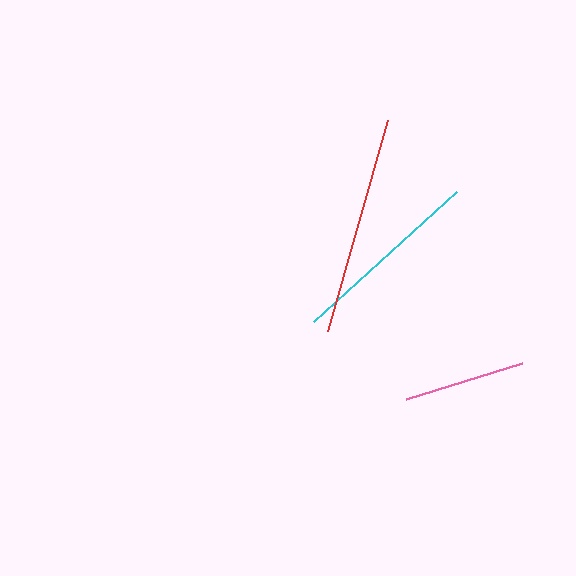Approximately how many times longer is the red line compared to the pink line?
The red line is approximately 1.8 times the length of the pink line.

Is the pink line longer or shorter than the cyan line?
The cyan line is longer than the pink line.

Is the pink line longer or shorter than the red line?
The red line is longer than the pink line.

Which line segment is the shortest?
The pink line is the shortest at approximately 122 pixels.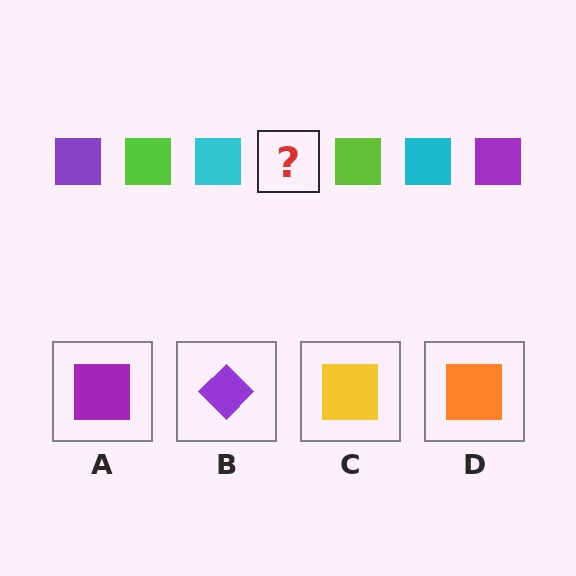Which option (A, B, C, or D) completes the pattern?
A.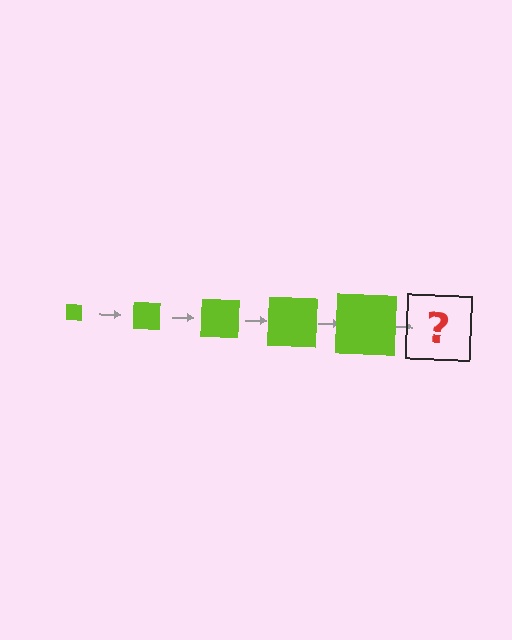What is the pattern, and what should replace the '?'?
The pattern is that the square gets progressively larger each step. The '?' should be a lime square, larger than the previous one.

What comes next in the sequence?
The next element should be a lime square, larger than the previous one.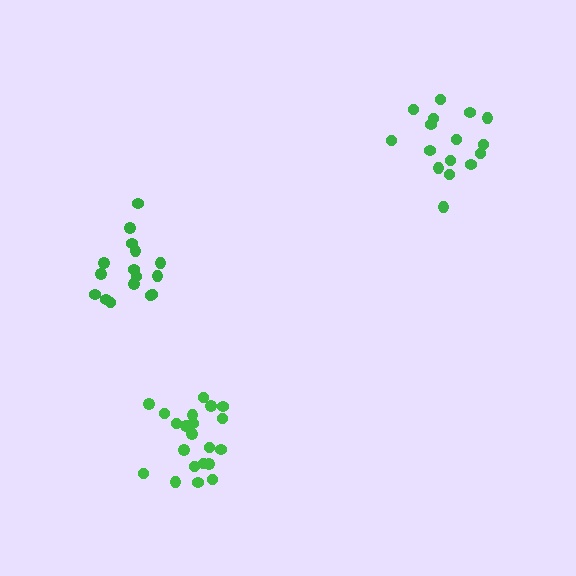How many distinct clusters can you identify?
There are 3 distinct clusters.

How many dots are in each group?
Group 1: 16 dots, Group 2: 21 dots, Group 3: 16 dots (53 total).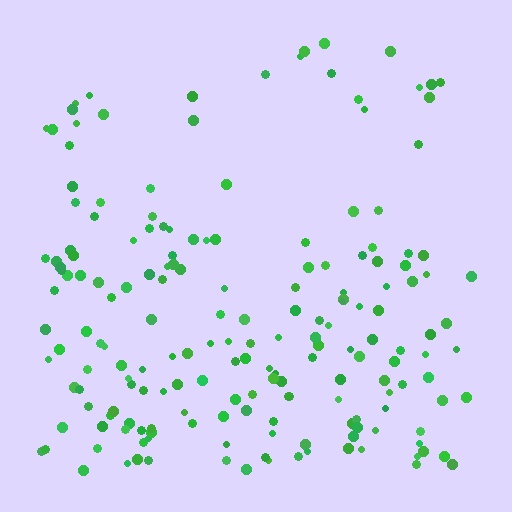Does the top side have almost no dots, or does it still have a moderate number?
Still a moderate number, just noticeably fewer than the bottom.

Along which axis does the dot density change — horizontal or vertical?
Vertical.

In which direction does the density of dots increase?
From top to bottom, with the bottom side densest.